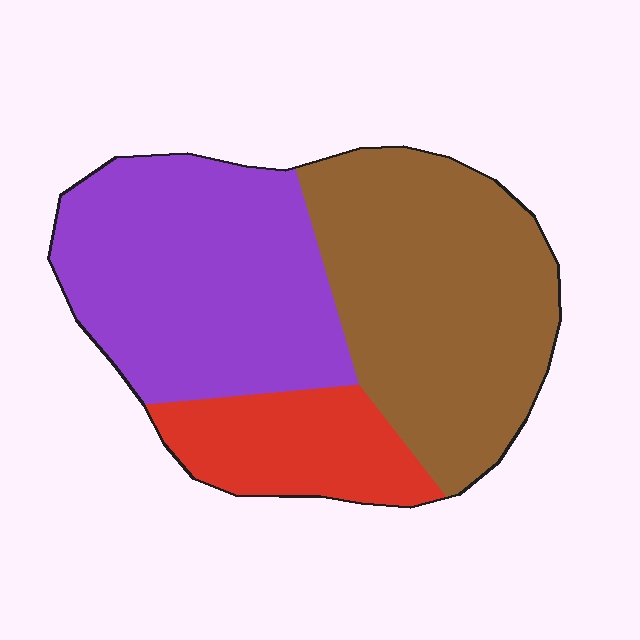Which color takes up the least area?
Red, at roughly 15%.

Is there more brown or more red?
Brown.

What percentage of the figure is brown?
Brown covers roughly 40% of the figure.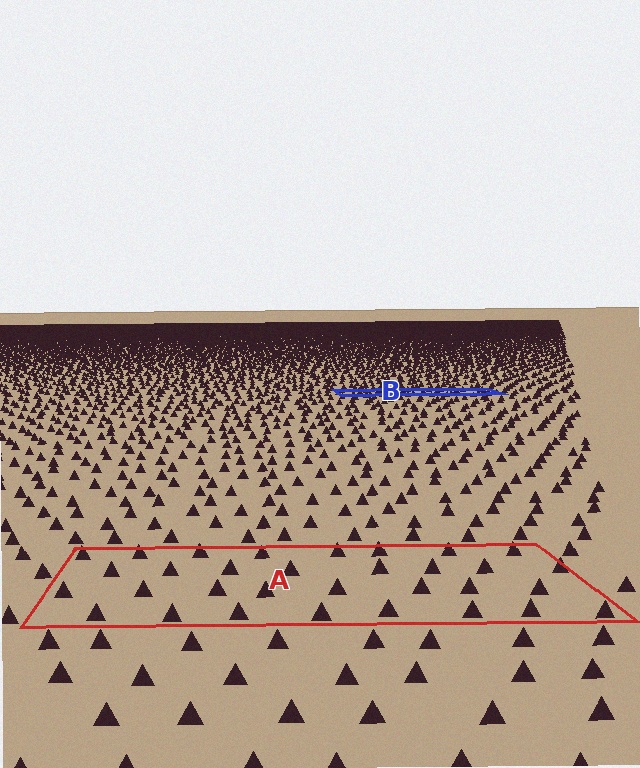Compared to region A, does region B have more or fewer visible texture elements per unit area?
Region B has more texture elements per unit area — they are packed more densely because it is farther away.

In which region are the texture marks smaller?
The texture marks are smaller in region B, because it is farther away.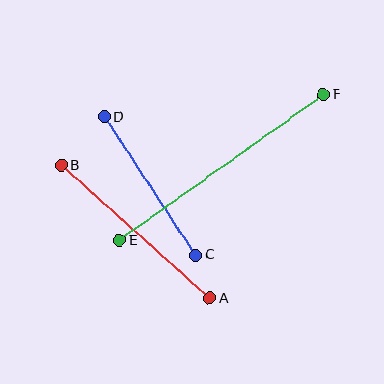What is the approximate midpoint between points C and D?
The midpoint is at approximately (150, 186) pixels.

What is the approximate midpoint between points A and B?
The midpoint is at approximately (135, 232) pixels.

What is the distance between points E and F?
The distance is approximately 251 pixels.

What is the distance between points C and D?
The distance is approximately 166 pixels.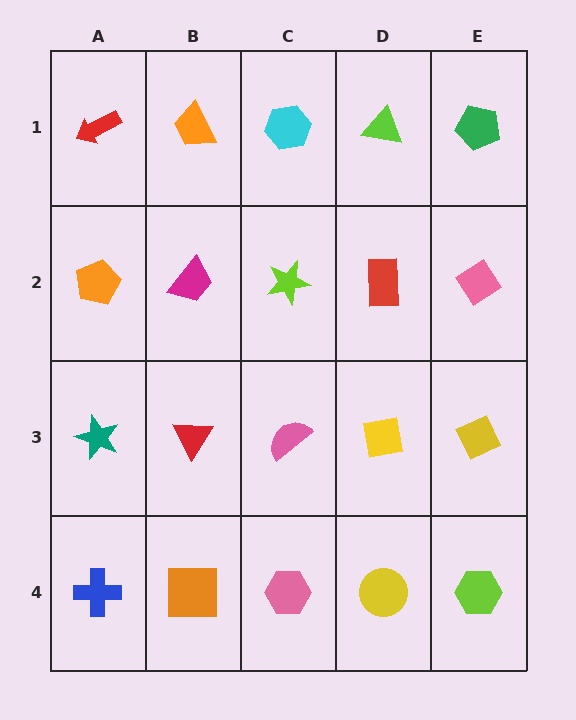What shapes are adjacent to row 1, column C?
A lime star (row 2, column C), an orange trapezoid (row 1, column B), a lime triangle (row 1, column D).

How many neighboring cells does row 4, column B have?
3.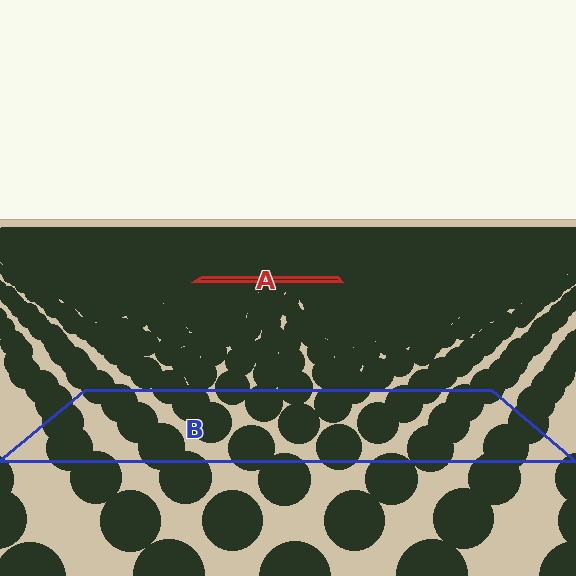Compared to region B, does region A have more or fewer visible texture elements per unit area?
Region A has more texture elements per unit area — they are packed more densely because it is farther away.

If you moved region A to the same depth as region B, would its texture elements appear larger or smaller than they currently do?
They would appear larger. At a closer depth, the same texture elements are projected at a bigger on-screen size.